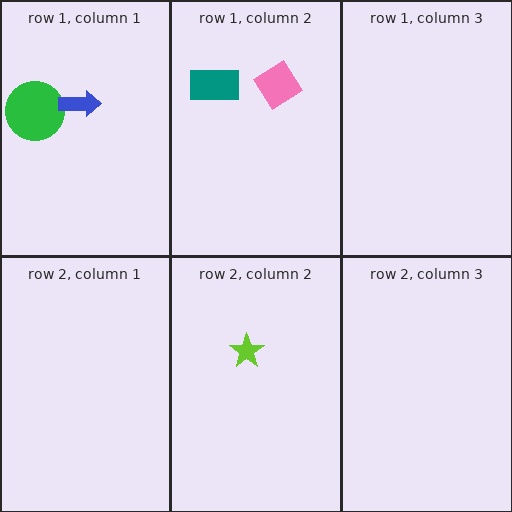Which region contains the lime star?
The row 2, column 2 region.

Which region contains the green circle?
The row 1, column 1 region.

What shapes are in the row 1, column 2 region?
The teal rectangle, the pink diamond.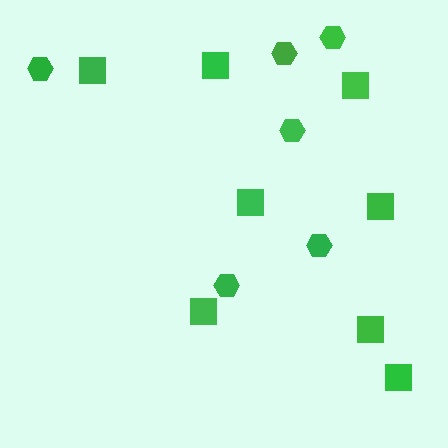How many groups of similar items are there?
There are 2 groups: one group of hexagons (6) and one group of squares (8).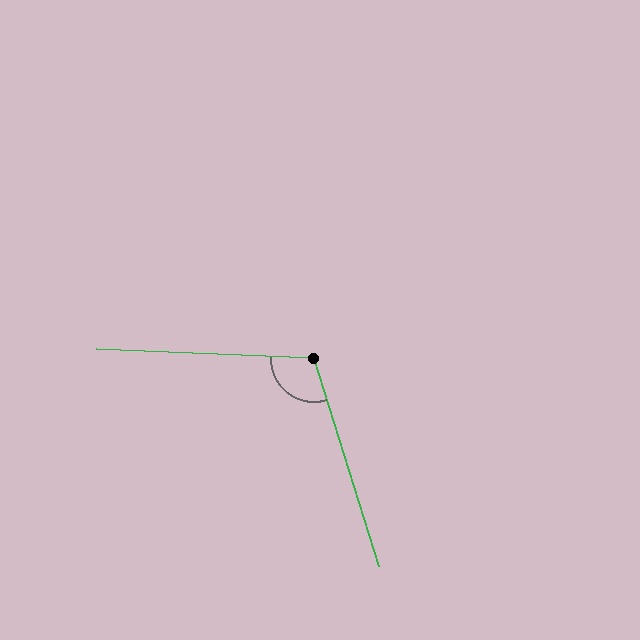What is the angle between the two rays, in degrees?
Approximately 110 degrees.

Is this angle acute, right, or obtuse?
It is obtuse.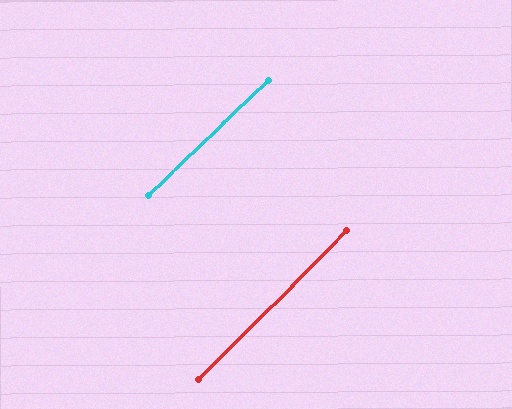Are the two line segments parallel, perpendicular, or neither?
Parallel — their directions differ by only 1.2°.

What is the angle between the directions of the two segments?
Approximately 1 degree.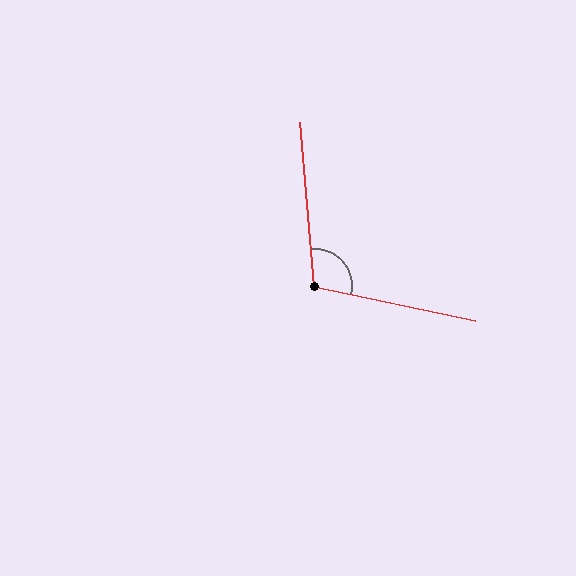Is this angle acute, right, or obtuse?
It is obtuse.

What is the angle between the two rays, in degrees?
Approximately 107 degrees.